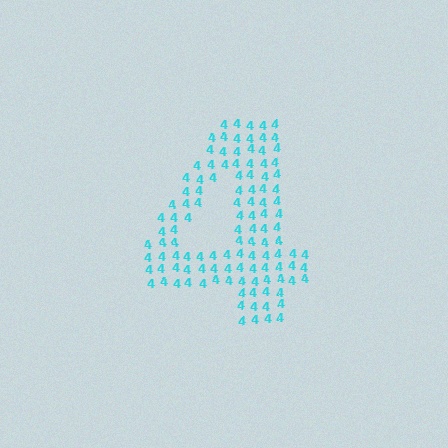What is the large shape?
The large shape is the digit 4.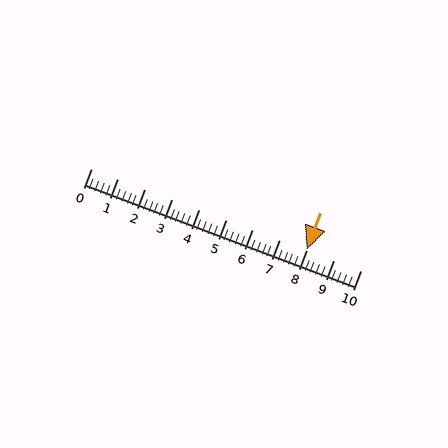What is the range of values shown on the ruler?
The ruler shows values from 0 to 10.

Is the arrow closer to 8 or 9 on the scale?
The arrow is closer to 8.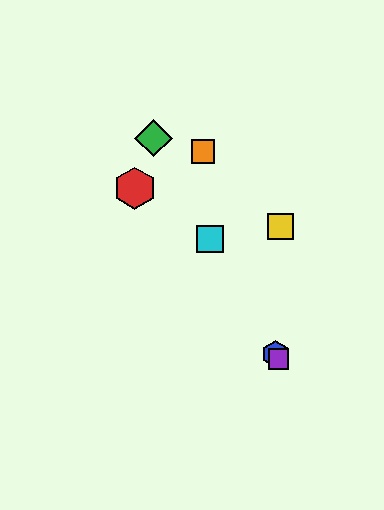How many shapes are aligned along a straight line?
4 shapes (the blue hexagon, the green diamond, the purple square, the cyan square) are aligned along a straight line.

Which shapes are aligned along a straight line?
The blue hexagon, the green diamond, the purple square, the cyan square are aligned along a straight line.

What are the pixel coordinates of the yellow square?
The yellow square is at (280, 227).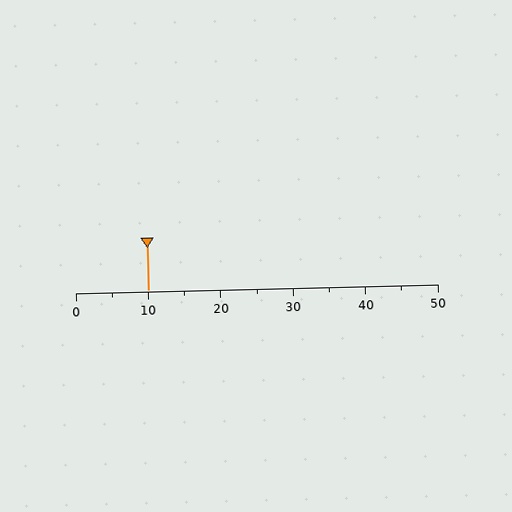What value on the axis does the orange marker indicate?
The marker indicates approximately 10.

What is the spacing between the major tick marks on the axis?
The major ticks are spaced 10 apart.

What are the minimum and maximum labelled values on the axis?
The axis runs from 0 to 50.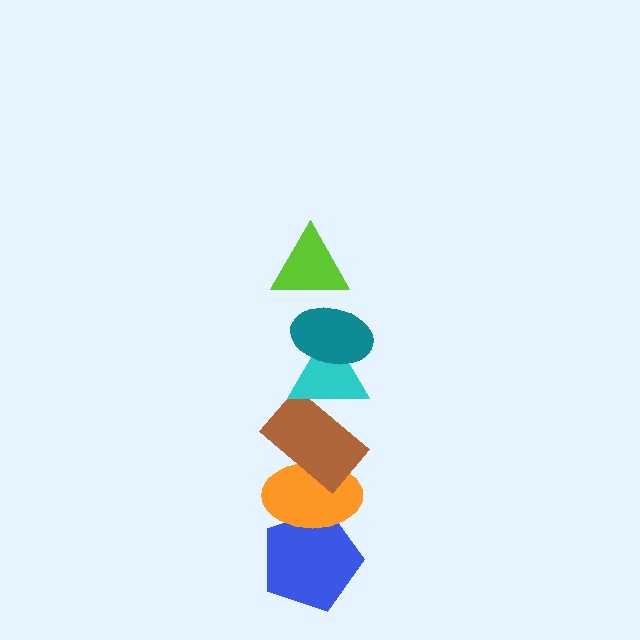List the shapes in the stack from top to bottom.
From top to bottom: the lime triangle, the teal ellipse, the cyan triangle, the brown rectangle, the orange ellipse, the blue pentagon.